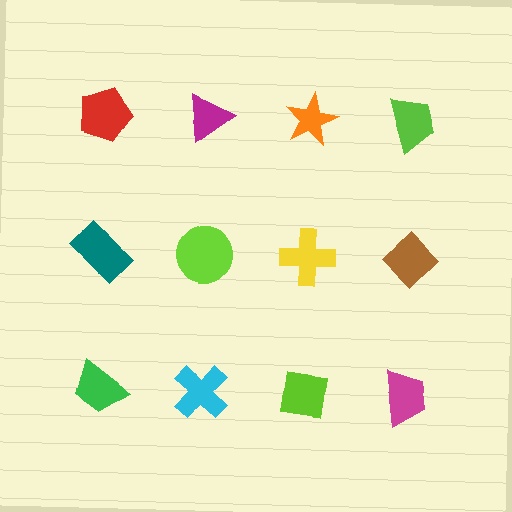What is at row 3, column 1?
A green trapezoid.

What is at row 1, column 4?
A lime trapezoid.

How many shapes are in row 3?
4 shapes.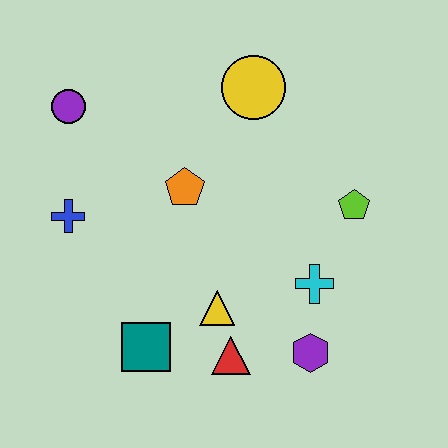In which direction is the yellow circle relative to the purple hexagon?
The yellow circle is above the purple hexagon.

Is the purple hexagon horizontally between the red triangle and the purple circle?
No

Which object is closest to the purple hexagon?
The cyan cross is closest to the purple hexagon.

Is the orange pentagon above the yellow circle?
No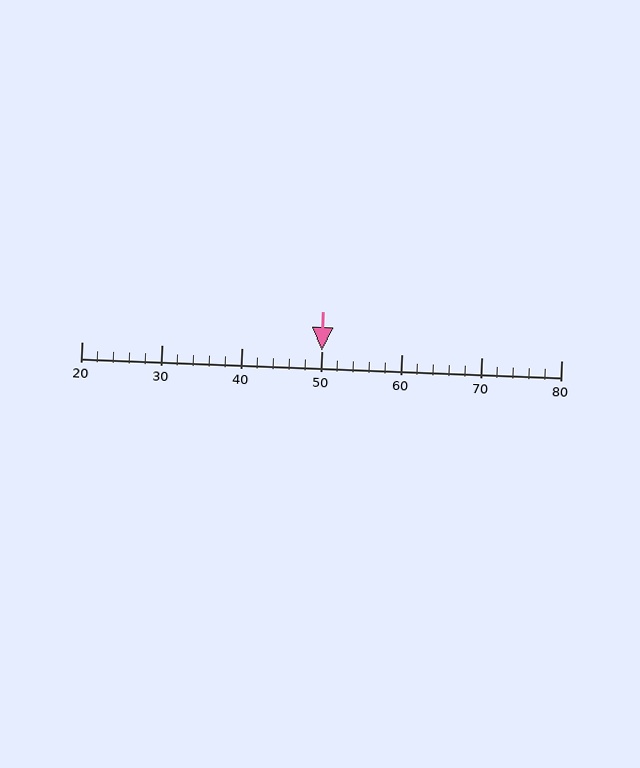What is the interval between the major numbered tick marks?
The major tick marks are spaced 10 units apart.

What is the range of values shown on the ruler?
The ruler shows values from 20 to 80.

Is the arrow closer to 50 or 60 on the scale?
The arrow is closer to 50.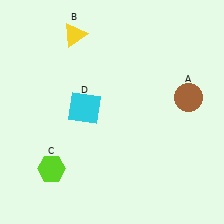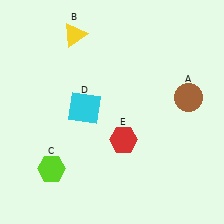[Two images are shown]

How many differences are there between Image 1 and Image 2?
There is 1 difference between the two images.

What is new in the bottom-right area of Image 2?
A red hexagon (E) was added in the bottom-right area of Image 2.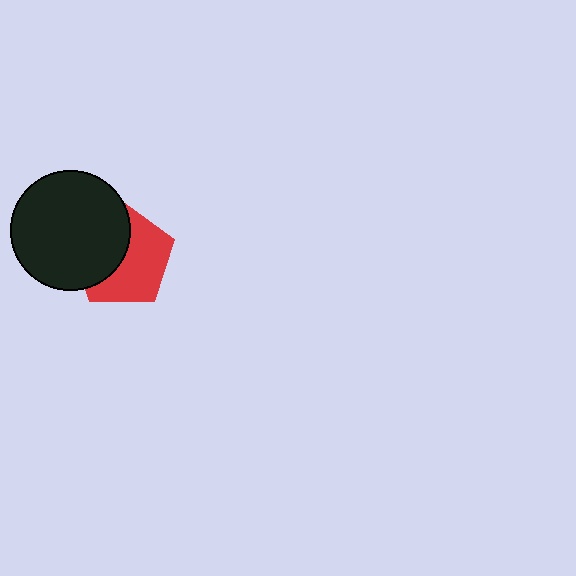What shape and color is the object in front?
The object in front is a black circle.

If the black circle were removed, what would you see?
You would see the complete red pentagon.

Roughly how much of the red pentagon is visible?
About half of it is visible (roughly 56%).